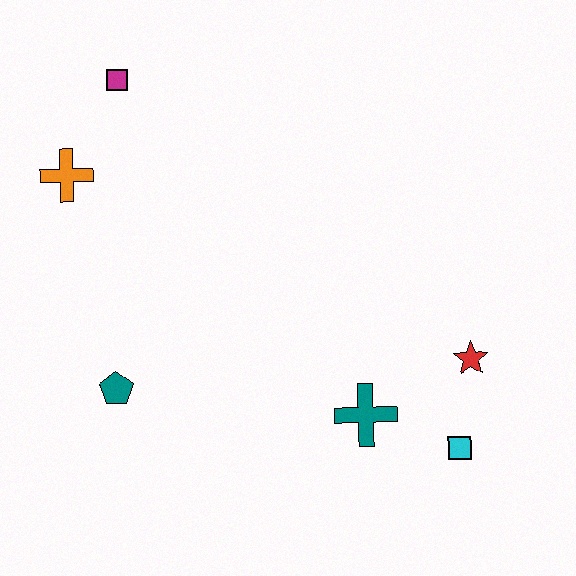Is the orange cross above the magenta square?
No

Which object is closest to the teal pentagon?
The orange cross is closest to the teal pentagon.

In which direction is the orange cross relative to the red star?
The orange cross is to the left of the red star.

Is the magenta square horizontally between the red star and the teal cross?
No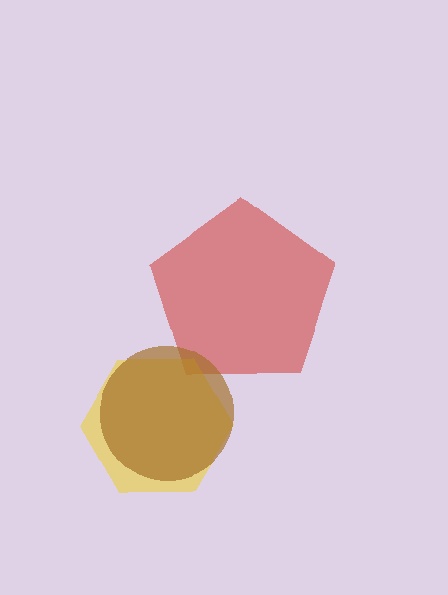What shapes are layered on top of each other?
The layered shapes are: a red pentagon, a yellow hexagon, a brown circle.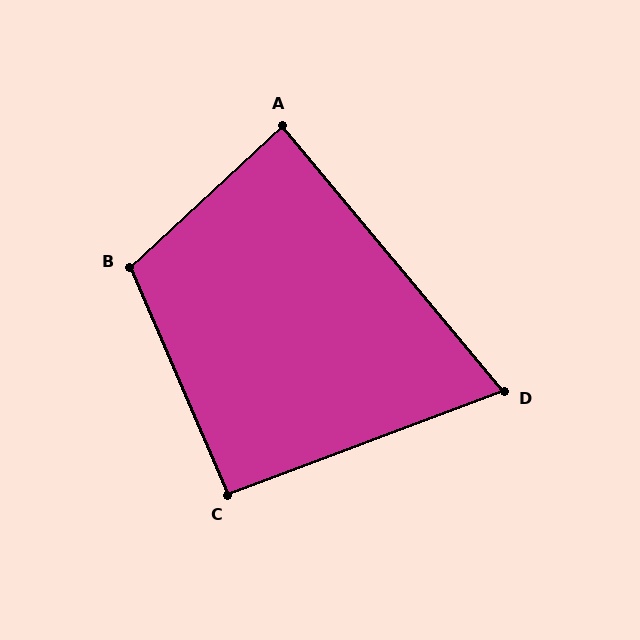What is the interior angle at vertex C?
Approximately 93 degrees (approximately right).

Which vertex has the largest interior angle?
B, at approximately 109 degrees.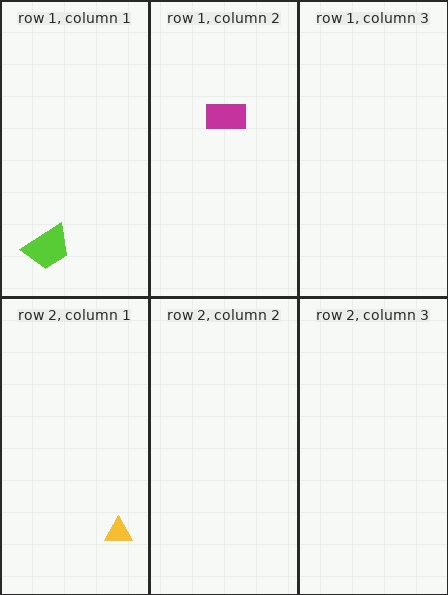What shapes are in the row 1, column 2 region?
The magenta rectangle.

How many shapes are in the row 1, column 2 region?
1.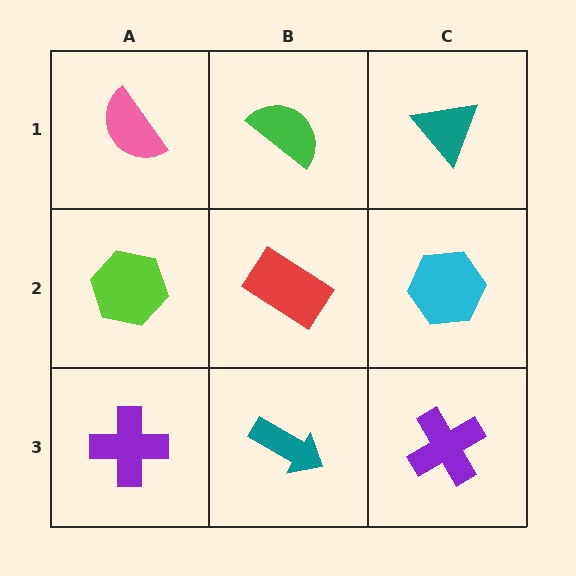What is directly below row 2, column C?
A purple cross.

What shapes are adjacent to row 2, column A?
A pink semicircle (row 1, column A), a purple cross (row 3, column A), a red rectangle (row 2, column B).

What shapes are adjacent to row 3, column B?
A red rectangle (row 2, column B), a purple cross (row 3, column A), a purple cross (row 3, column C).